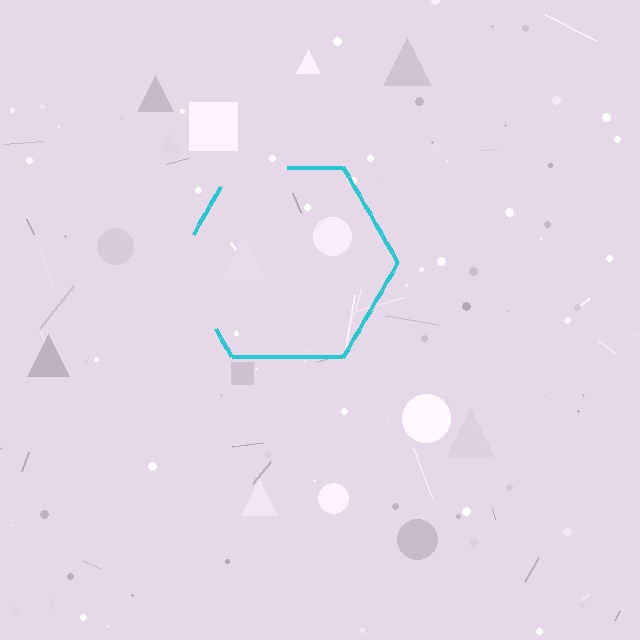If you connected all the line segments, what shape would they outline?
They would outline a hexagon.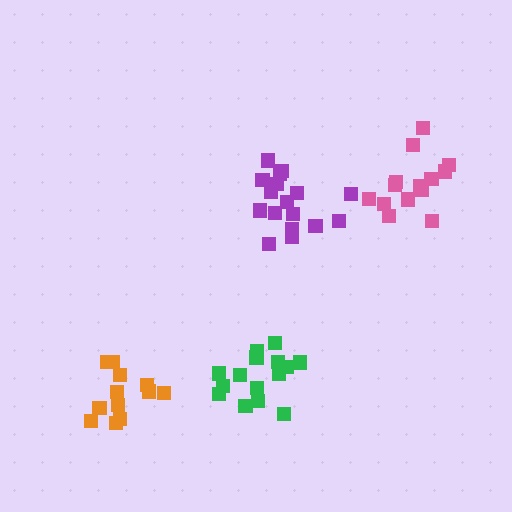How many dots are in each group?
Group 1: 17 dots, Group 2: 12 dots, Group 3: 15 dots, Group 4: 14 dots (58 total).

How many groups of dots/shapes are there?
There are 4 groups.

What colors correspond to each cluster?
The clusters are colored: purple, orange, green, pink.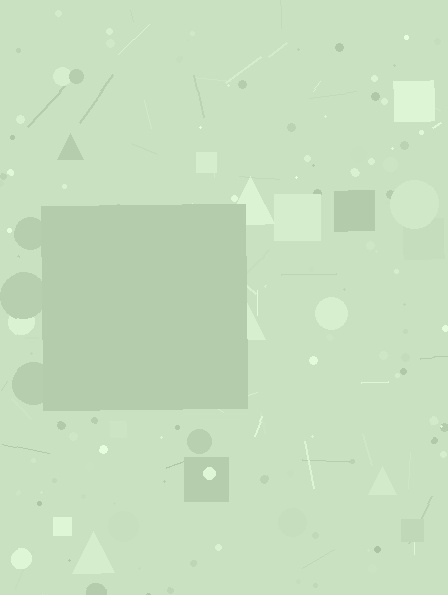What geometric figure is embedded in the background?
A square is embedded in the background.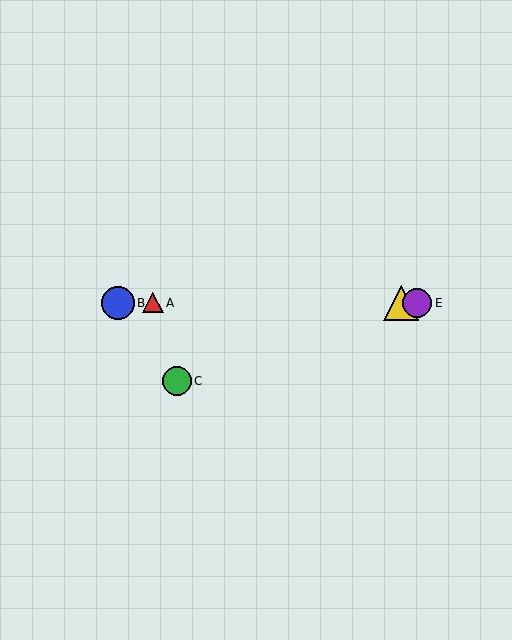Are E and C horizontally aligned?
No, E is at y≈303 and C is at y≈381.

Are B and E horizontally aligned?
Yes, both are at y≈303.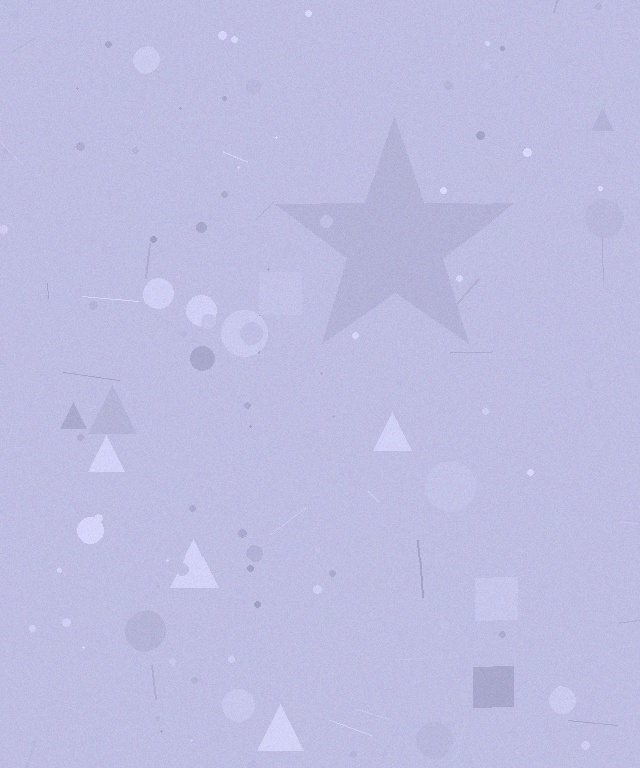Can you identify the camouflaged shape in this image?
The camouflaged shape is a star.